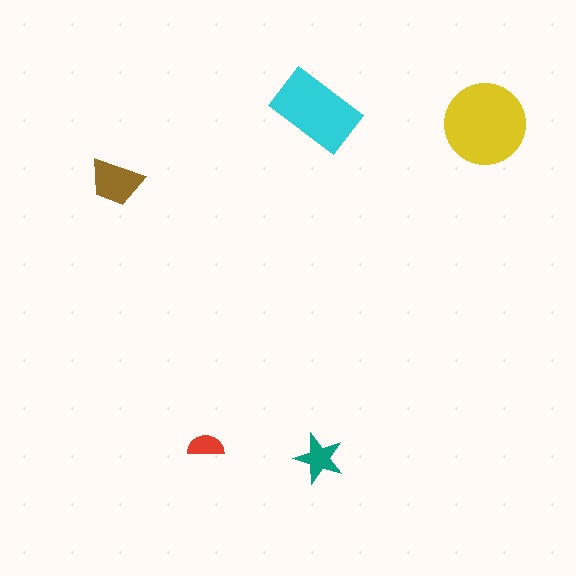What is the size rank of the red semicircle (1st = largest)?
5th.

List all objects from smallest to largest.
The red semicircle, the teal star, the brown trapezoid, the cyan rectangle, the yellow circle.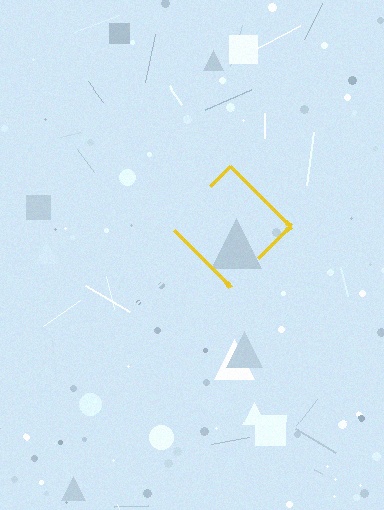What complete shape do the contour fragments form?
The contour fragments form a diamond.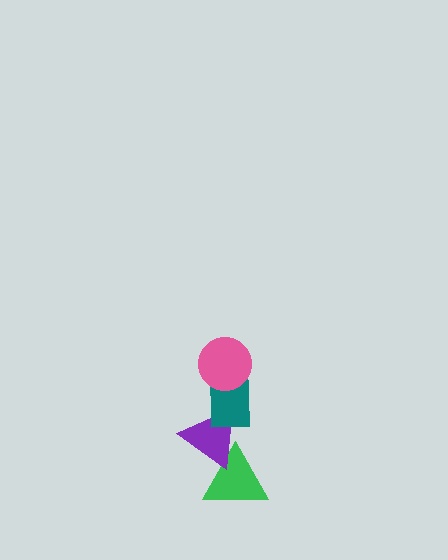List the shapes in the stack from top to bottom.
From top to bottom: the pink circle, the teal rectangle, the purple triangle, the green triangle.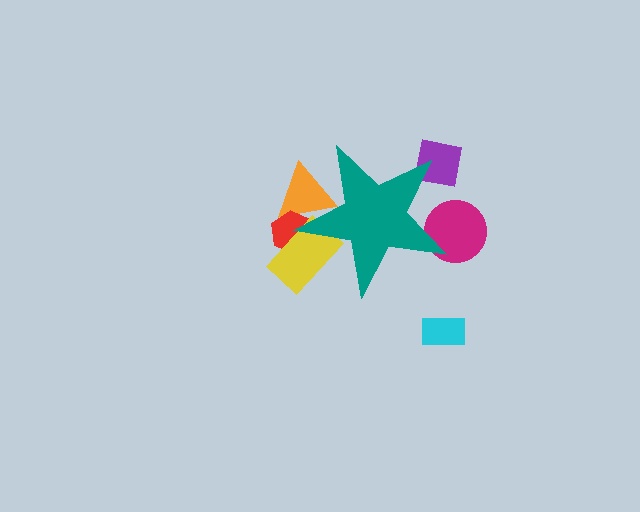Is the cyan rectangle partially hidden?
No, the cyan rectangle is fully visible.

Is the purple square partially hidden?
Yes, the purple square is partially hidden behind the teal star.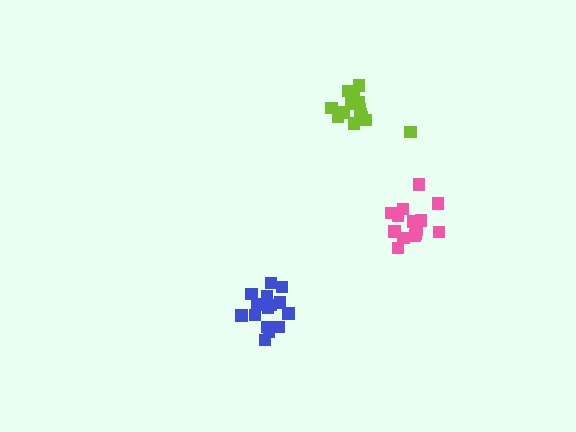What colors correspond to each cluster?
The clusters are colored: blue, pink, lime.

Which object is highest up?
The lime cluster is topmost.